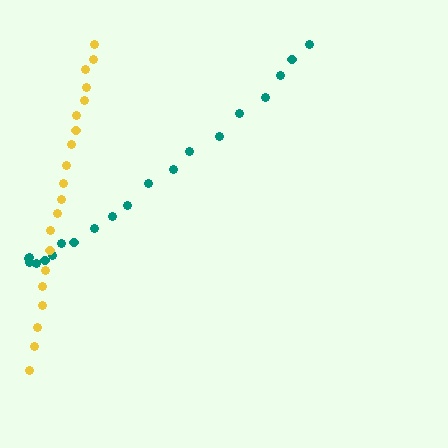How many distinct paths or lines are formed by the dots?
There are 2 distinct paths.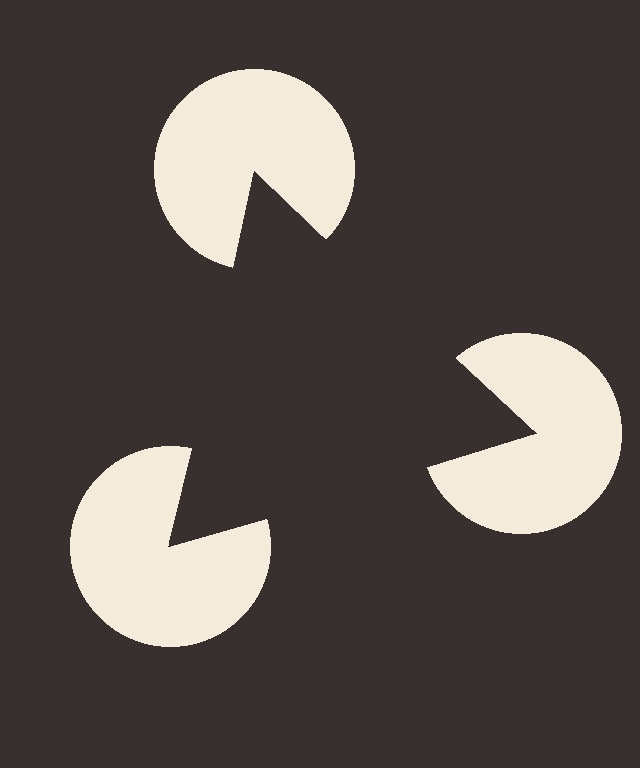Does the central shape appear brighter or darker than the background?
It typically appears slightly darker than the background, even though no actual brightness change is drawn.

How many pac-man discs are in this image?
There are 3 — one at each vertex of the illusory triangle.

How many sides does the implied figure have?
3 sides.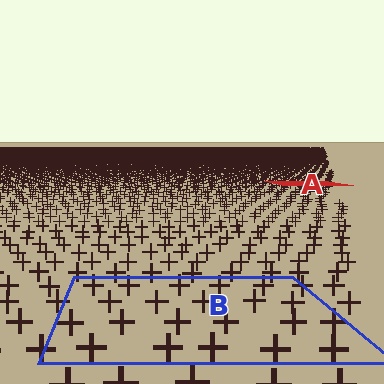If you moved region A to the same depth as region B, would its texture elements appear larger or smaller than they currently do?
They would appear larger. At a closer depth, the same texture elements are projected at a bigger on-screen size.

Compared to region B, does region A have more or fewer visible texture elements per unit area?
Region A has more texture elements per unit area — they are packed more densely because it is farther away.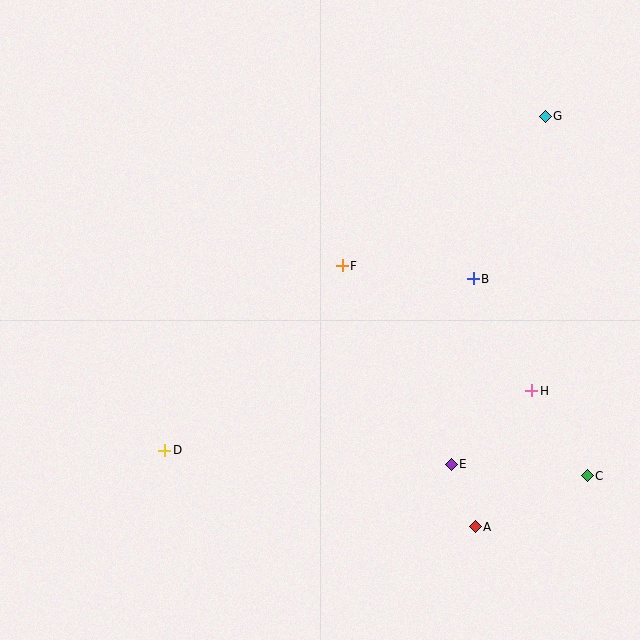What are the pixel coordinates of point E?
Point E is at (451, 464).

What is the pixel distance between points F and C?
The distance between F and C is 323 pixels.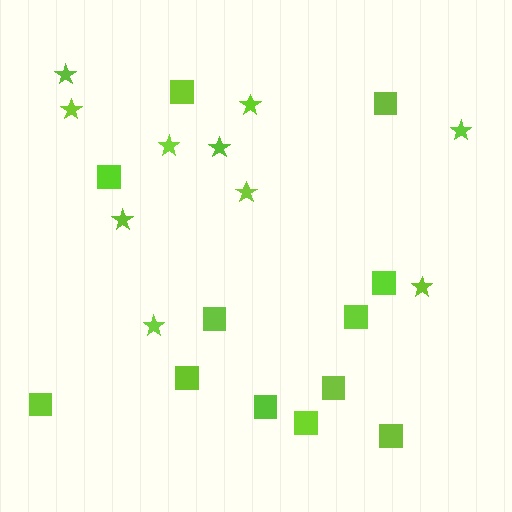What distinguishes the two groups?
There are 2 groups: one group of squares (12) and one group of stars (10).